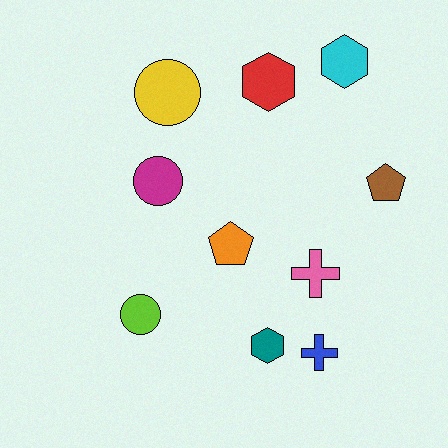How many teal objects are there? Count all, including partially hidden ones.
There is 1 teal object.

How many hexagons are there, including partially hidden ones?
There are 3 hexagons.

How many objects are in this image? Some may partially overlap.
There are 10 objects.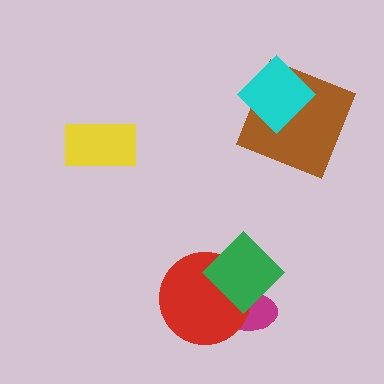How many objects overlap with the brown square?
1 object overlaps with the brown square.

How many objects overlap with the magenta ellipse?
2 objects overlap with the magenta ellipse.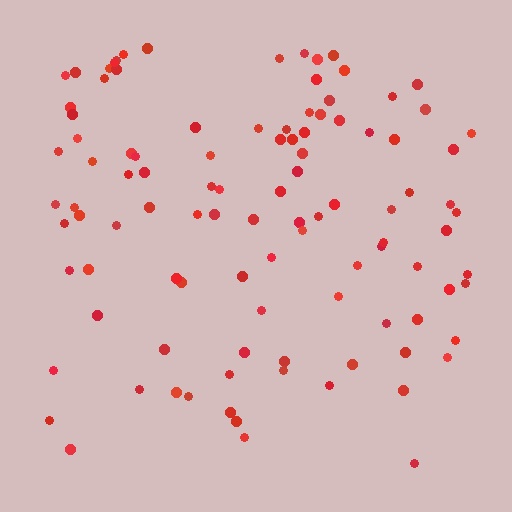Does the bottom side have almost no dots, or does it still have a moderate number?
Still a moderate number, just noticeably fewer than the top.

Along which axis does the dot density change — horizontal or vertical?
Vertical.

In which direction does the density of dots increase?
From bottom to top, with the top side densest.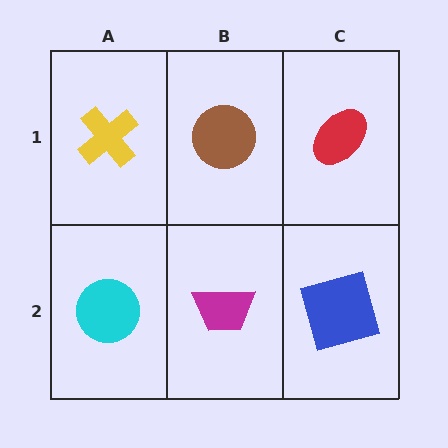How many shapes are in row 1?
3 shapes.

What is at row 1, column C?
A red ellipse.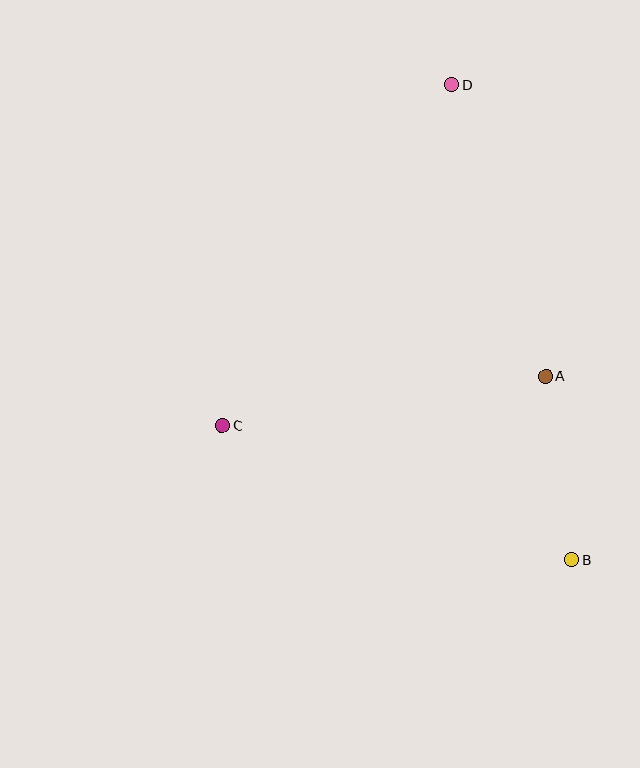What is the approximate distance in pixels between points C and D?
The distance between C and D is approximately 410 pixels.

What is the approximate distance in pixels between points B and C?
The distance between B and C is approximately 374 pixels.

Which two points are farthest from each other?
Points B and D are farthest from each other.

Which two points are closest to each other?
Points A and B are closest to each other.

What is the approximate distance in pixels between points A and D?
The distance between A and D is approximately 306 pixels.